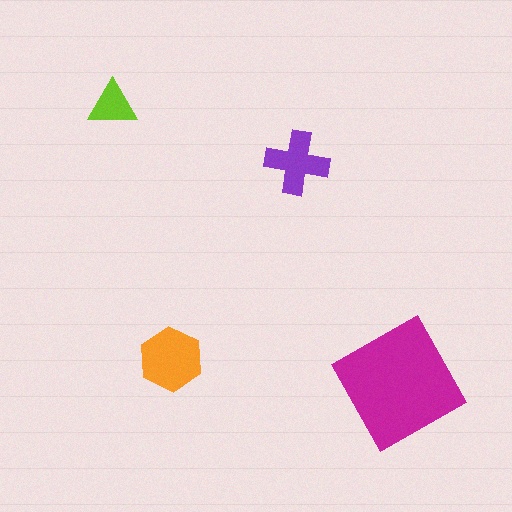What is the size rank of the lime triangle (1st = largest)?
4th.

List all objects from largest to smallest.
The magenta square, the orange hexagon, the purple cross, the lime triangle.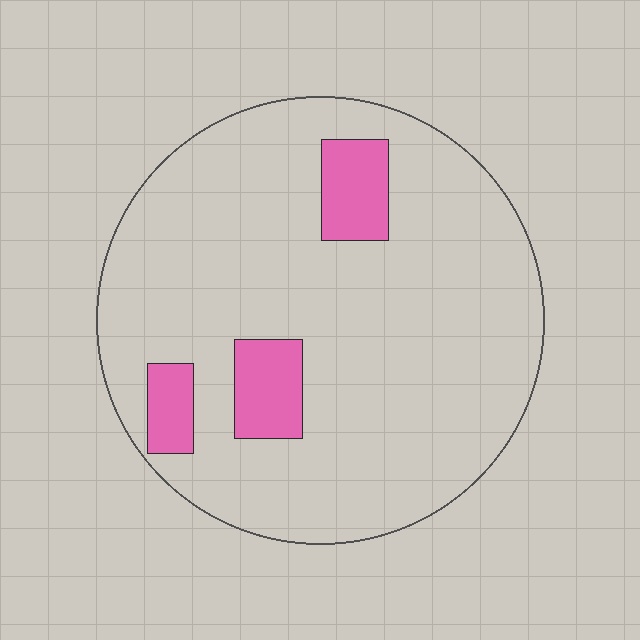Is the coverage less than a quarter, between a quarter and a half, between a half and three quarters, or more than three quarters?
Less than a quarter.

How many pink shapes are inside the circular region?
3.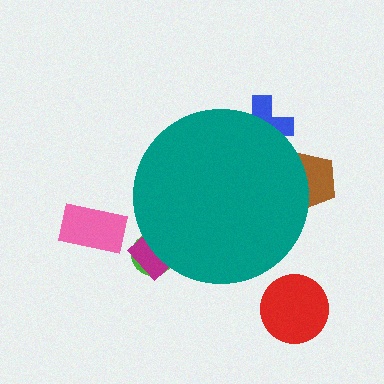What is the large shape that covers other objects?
A teal circle.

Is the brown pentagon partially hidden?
Yes, the brown pentagon is partially hidden behind the teal circle.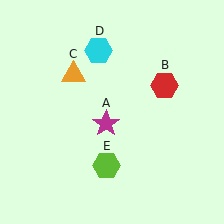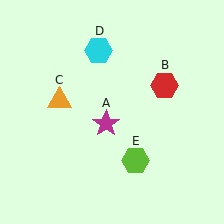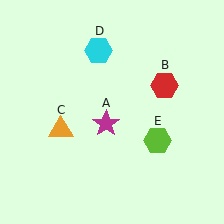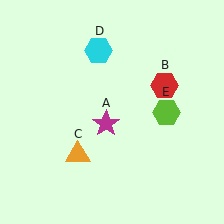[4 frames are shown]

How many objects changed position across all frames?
2 objects changed position: orange triangle (object C), lime hexagon (object E).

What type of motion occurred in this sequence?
The orange triangle (object C), lime hexagon (object E) rotated counterclockwise around the center of the scene.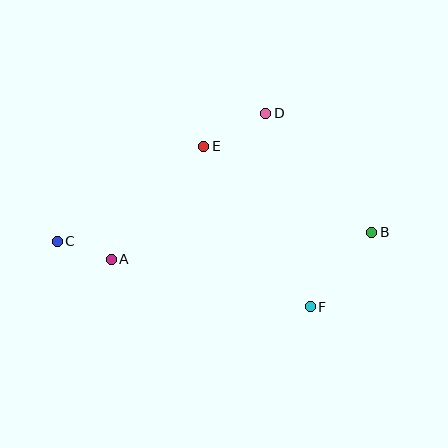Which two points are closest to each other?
Points A and C are closest to each other.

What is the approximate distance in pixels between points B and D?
The distance between B and D is approximately 159 pixels.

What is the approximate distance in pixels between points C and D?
The distance between C and D is approximately 245 pixels.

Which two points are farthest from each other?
Points B and C are farthest from each other.